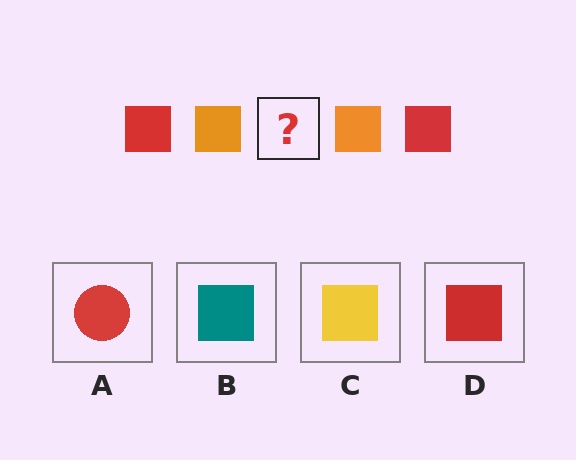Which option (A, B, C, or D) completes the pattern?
D.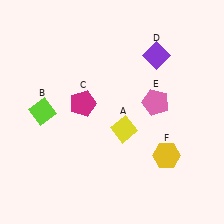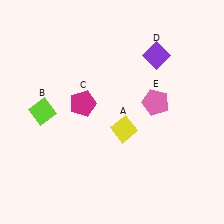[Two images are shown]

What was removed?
The yellow hexagon (F) was removed in Image 2.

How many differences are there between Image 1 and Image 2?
There is 1 difference between the two images.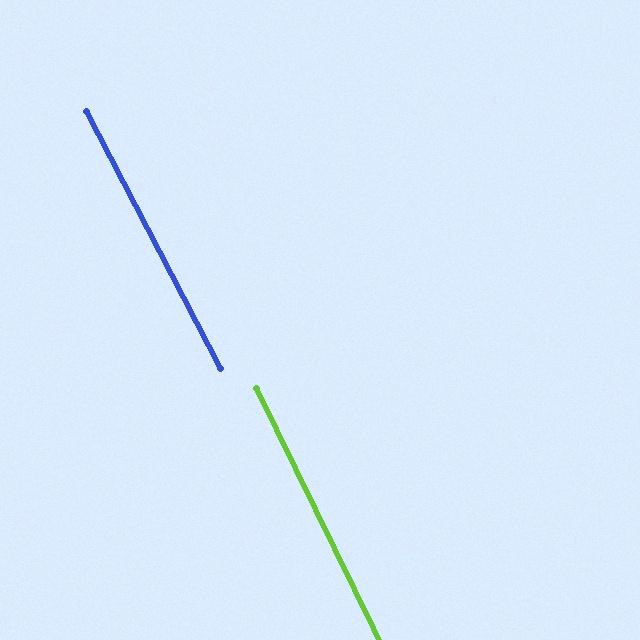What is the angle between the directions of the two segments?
Approximately 2 degrees.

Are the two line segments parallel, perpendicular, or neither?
Parallel — their directions differ by only 1.6°.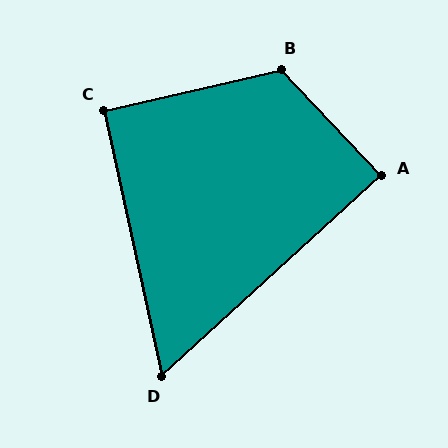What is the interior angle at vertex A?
Approximately 89 degrees (approximately right).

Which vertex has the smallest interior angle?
D, at approximately 60 degrees.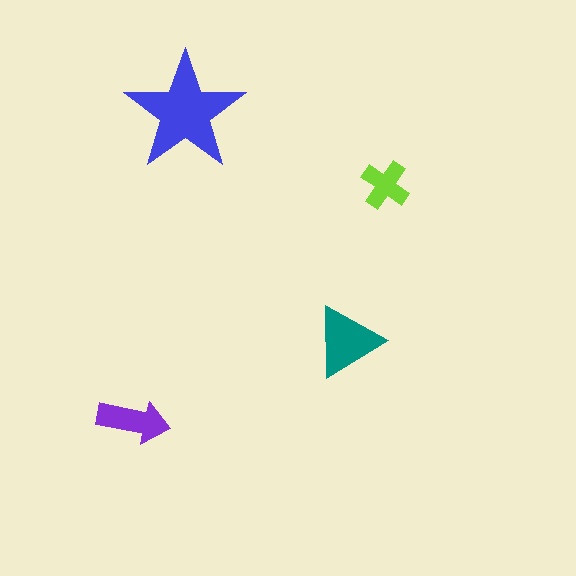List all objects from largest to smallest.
The blue star, the teal triangle, the purple arrow, the lime cross.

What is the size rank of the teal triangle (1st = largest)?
2nd.